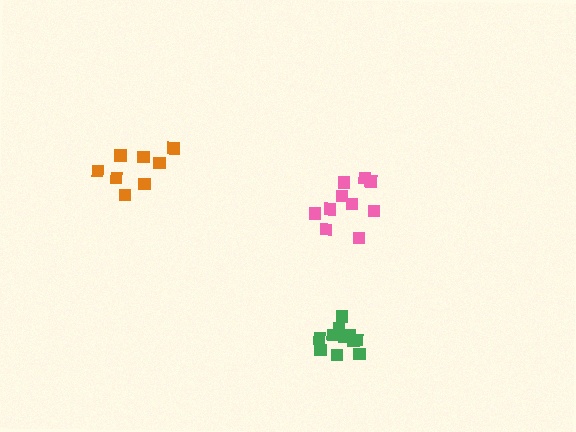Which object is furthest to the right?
The green cluster is rightmost.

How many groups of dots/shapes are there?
There are 3 groups.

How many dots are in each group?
Group 1: 11 dots, Group 2: 8 dots, Group 3: 11 dots (30 total).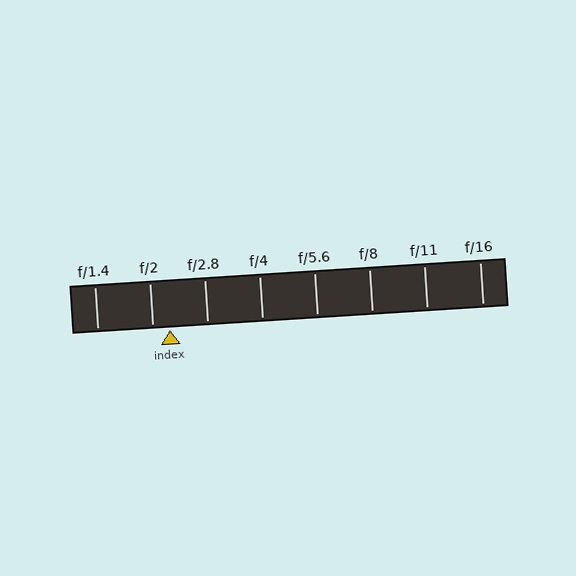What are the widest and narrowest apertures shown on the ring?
The widest aperture shown is f/1.4 and the narrowest is f/16.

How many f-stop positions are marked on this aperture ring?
There are 8 f-stop positions marked.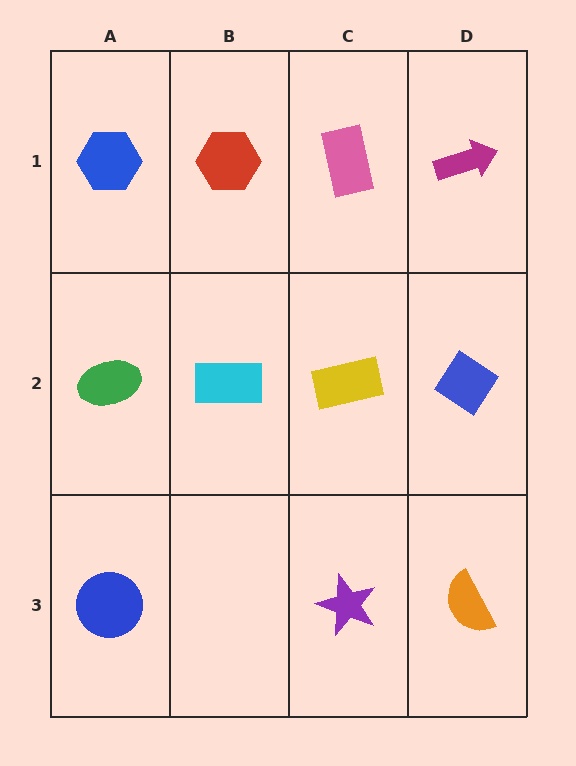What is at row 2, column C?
A yellow rectangle.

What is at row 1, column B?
A red hexagon.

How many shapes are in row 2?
4 shapes.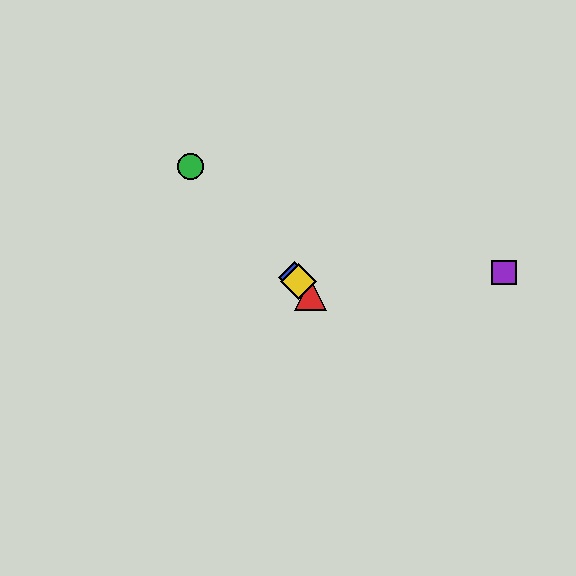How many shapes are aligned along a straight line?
4 shapes (the red triangle, the blue diamond, the green circle, the yellow diamond) are aligned along a straight line.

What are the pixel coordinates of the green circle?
The green circle is at (190, 167).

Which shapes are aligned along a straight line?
The red triangle, the blue diamond, the green circle, the yellow diamond are aligned along a straight line.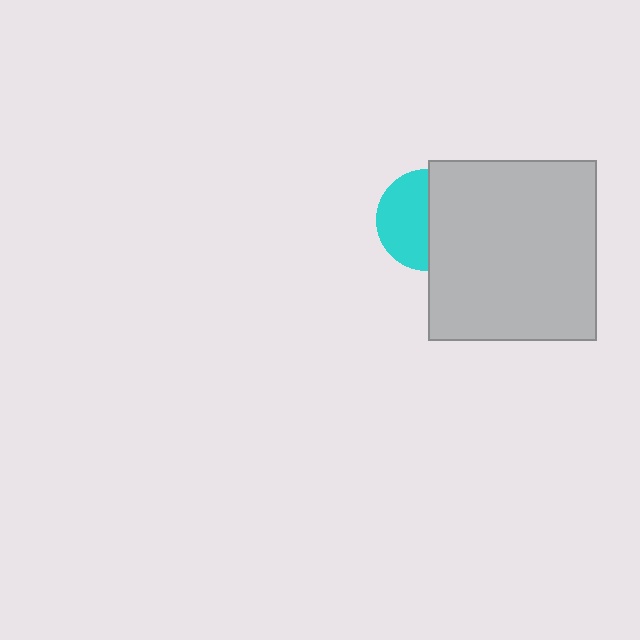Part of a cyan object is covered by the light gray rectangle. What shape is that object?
It is a circle.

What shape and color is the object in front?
The object in front is a light gray rectangle.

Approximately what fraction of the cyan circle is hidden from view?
Roughly 49% of the cyan circle is hidden behind the light gray rectangle.